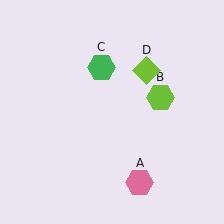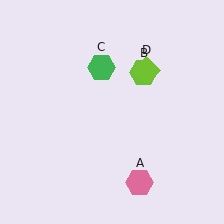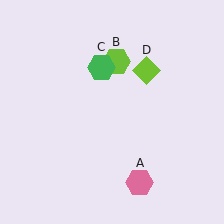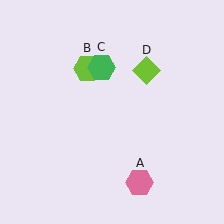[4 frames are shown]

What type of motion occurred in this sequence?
The lime hexagon (object B) rotated counterclockwise around the center of the scene.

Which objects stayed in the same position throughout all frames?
Pink hexagon (object A) and green hexagon (object C) and lime diamond (object D) remained stationary.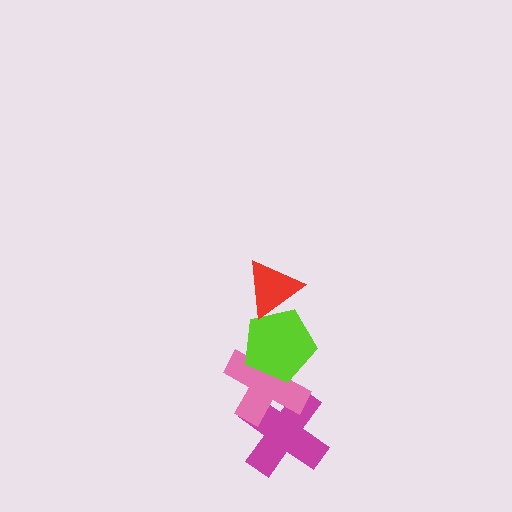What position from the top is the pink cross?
The pink cross is 3rd from the top.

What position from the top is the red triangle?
The red triangle is 1st from the top.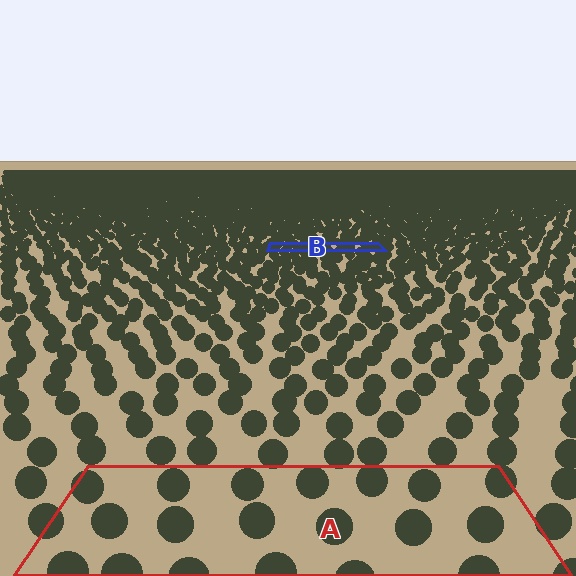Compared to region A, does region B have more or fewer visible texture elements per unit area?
Region B has more texture elements per unit area — they are packed more densely because it is farther away.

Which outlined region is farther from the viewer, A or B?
Region B is farther from the viewer — the texture elements inside it appear smaller and more densely packed.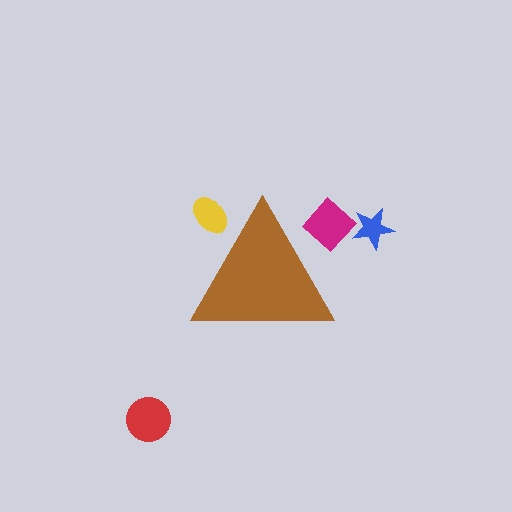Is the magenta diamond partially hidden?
Yes, the magenta diamond is partially hidden behind the brown triangle.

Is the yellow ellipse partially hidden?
Yes, the yellow ellipse is partially hidden behind the brown triangle.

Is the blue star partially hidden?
No, the blue star is fully visible.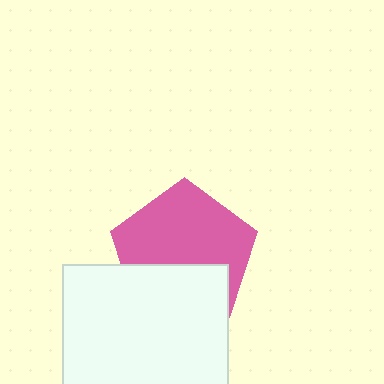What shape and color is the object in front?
The object in front is a white rectangle.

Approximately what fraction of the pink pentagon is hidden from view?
Roughly 38% of the pink pentagon is hidden behind the white rectangle.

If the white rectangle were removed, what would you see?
You would see the complete pink pentagon.